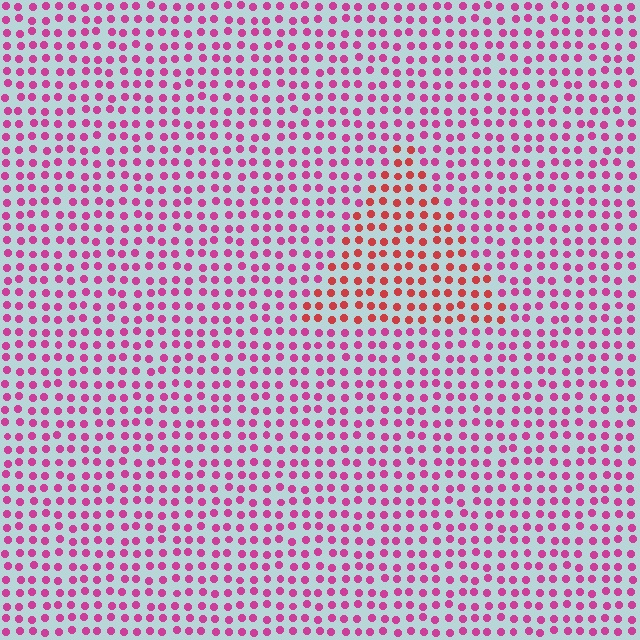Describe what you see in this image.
The image is filled with small magenta elements in a uniform arrangement. A triangle-shaped region is visible where the elements are tinted to a slightly different hue, forming a subtle color boundary.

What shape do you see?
I see a triangle.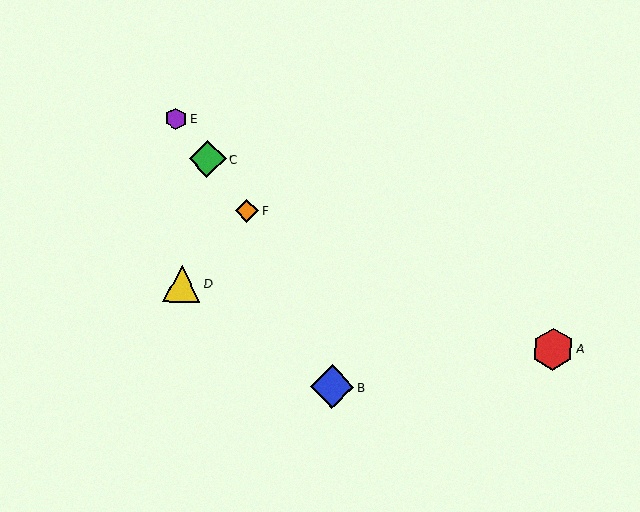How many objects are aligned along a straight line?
3 objects (C, E, F) are aligned along a straight line.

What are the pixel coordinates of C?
Object C is at (207, 159).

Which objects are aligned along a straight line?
Objects C, E, F are aligned along a straight line.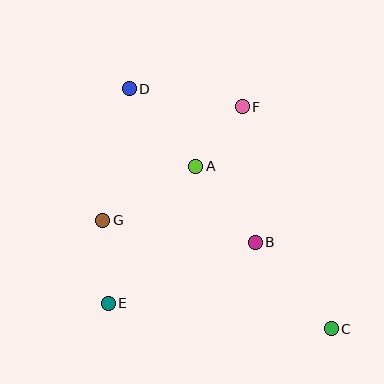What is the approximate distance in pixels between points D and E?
The distance between D and E is approximately 215 pixels.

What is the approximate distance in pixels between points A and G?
The distance between A and G is approximately 108 pixels.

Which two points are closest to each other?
Points A and F are closest to each other.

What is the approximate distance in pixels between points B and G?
The distance between B and G is approximately 154 pixels.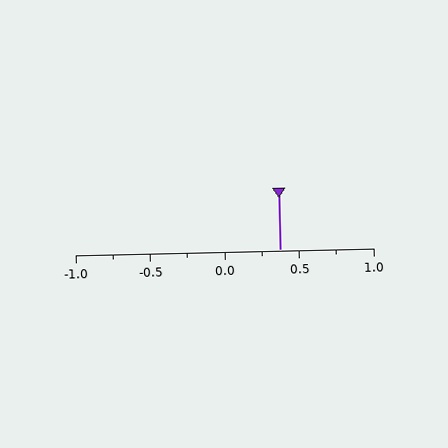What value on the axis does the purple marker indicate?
The marker indicates approximately 0.38.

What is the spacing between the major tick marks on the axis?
The major ticks are spaced 0.5 apart.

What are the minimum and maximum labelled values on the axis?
The axis runs from -1.0 to 1.0.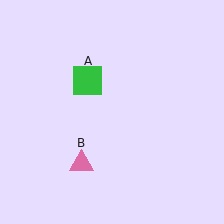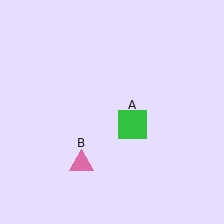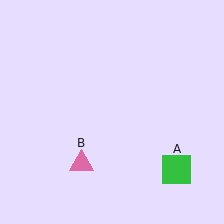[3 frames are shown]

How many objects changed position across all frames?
1 object changed position: green square (object A).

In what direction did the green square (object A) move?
The green square (object A) moved down and to the right.